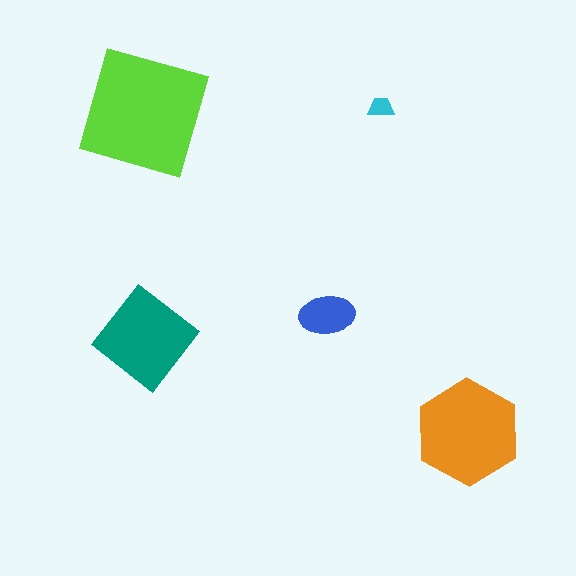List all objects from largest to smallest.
The lime square, the orange hexagon, the teal diamond, the blue ellipse, the cyan trapezoid.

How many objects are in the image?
There are 5 objects in the image.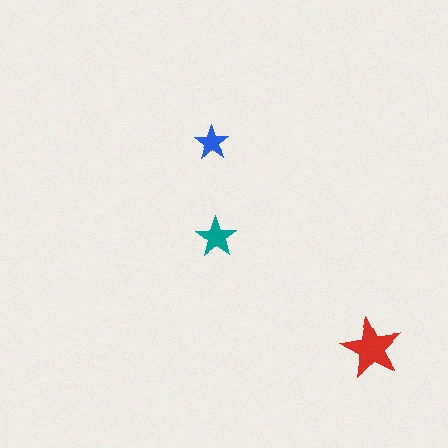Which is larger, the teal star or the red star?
The red one.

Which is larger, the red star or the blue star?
The red one.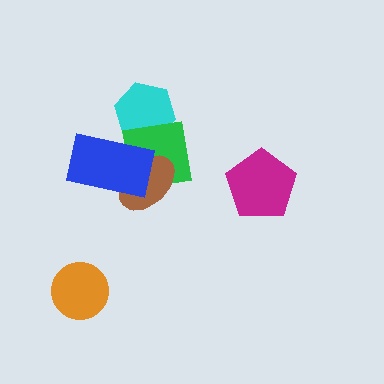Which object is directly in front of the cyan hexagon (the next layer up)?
The green square is directly in front of the cyan hexagon.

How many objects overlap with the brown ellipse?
2 objects overlap with the brown ellipse.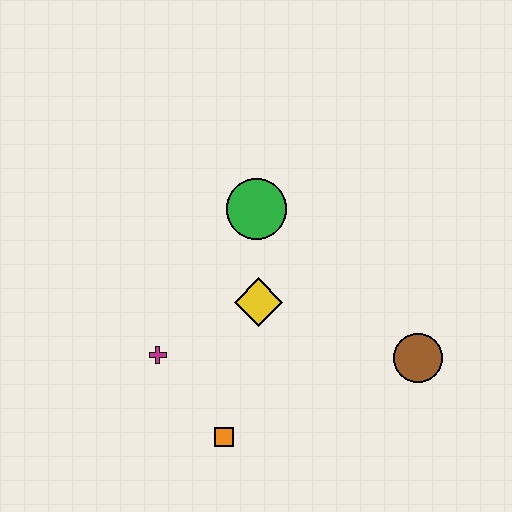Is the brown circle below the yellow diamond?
Yes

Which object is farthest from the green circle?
The orange square is farthest from the green circle.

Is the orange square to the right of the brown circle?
No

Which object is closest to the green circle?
The yellow diamond is closest to the green circle.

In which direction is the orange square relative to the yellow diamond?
The orange square is below the yellow diamond.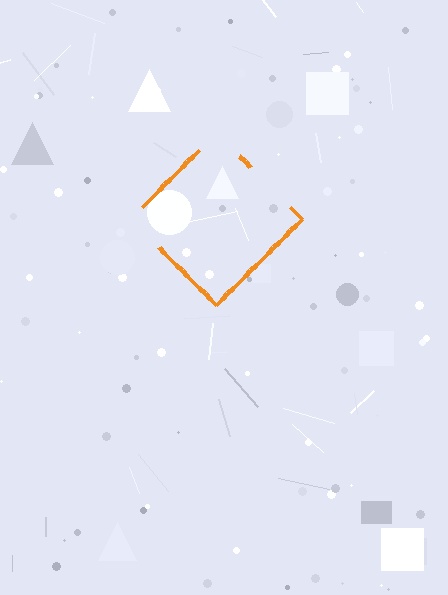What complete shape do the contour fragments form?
The contour fragments form a diamond.